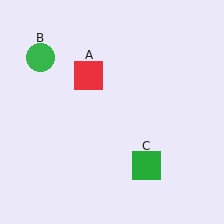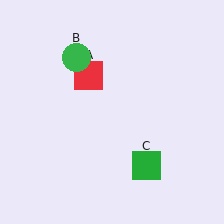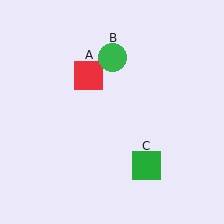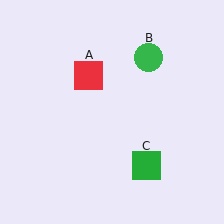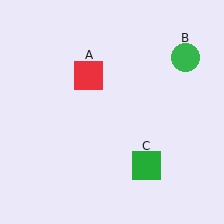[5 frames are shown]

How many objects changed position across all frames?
1 object changed position: green circle (object B).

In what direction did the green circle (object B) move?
The green circle (object B) moved right.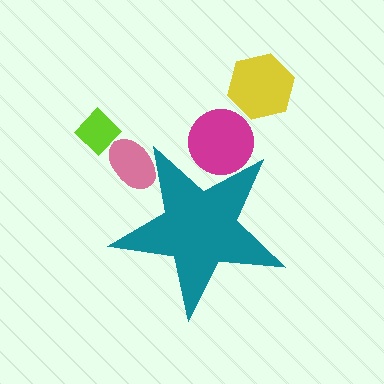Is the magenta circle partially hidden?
Yes, the magenta circle is partially hidden behind the teal star.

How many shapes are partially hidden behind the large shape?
2 shapes are partially hidden.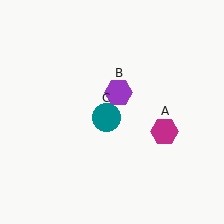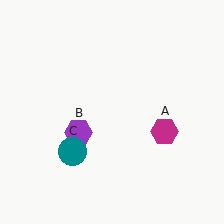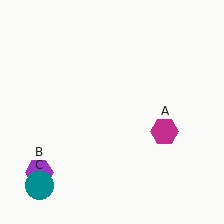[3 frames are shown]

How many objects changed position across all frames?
2 objects changed position: purple hexagon (object B), teal circle (object C).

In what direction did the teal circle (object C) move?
The teal circle (object C) moved down and to the left.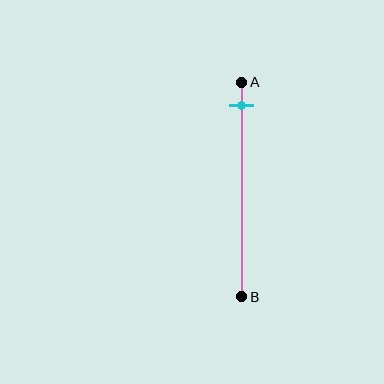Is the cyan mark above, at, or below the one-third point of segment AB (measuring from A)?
The cyan mark is above the one-third point of segment AB.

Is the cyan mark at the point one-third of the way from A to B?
No, the mark is at about 10% from A, not at the 33% one-third point.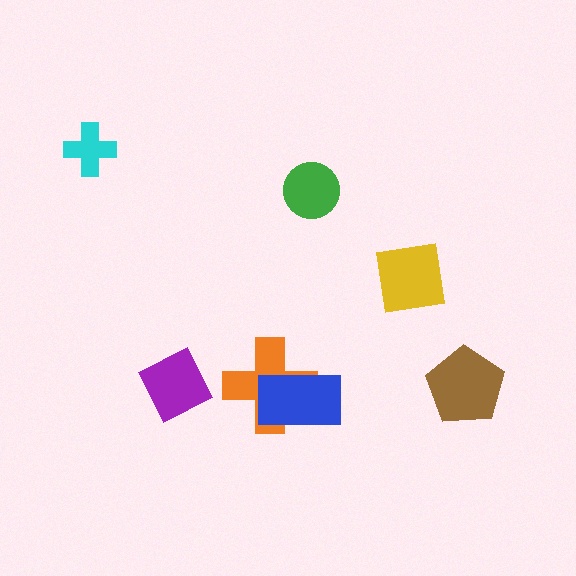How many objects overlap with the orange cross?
1 object overlaps with the orange cross.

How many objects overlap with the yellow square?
0 objects overlap with the yellow square.